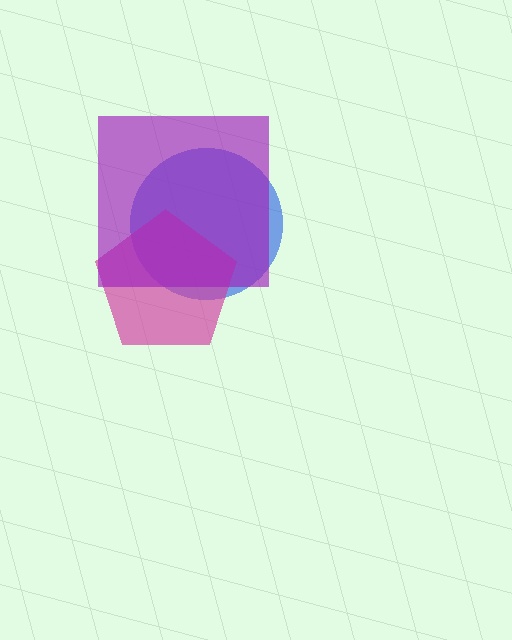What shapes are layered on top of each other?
The layered shapes are: a blue circle, a magenta pentagon, a purple square.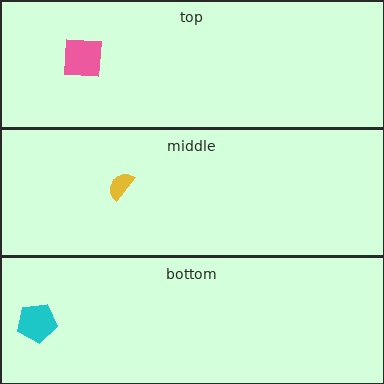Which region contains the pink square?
The top region.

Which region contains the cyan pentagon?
The bottom region.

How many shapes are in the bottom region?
1.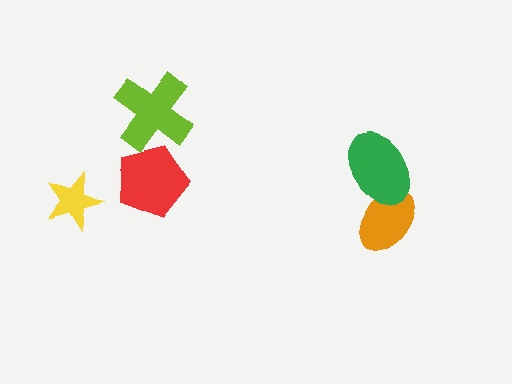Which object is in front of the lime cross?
The red pentagon is in front of the lime cross.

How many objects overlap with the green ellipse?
1 object overlaps with the green ellipse.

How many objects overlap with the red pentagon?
1 object overlaps with the red pentagon.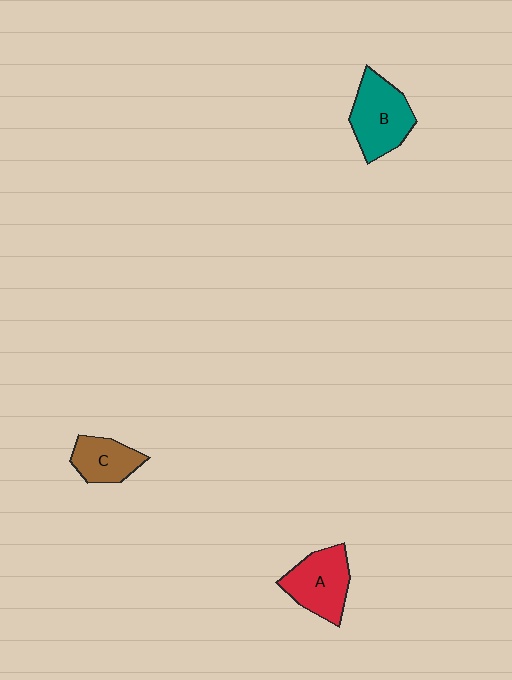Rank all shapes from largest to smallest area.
From largest to smallest: B (teal), A (red), C (brown).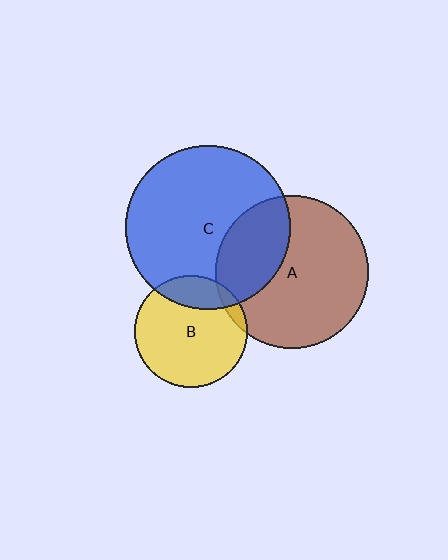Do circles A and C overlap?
Yes.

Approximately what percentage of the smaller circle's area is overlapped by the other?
Approximately 30%.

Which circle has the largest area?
Circle C (blue).